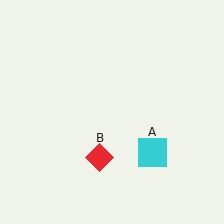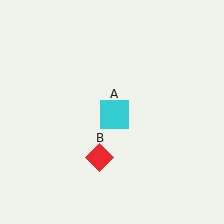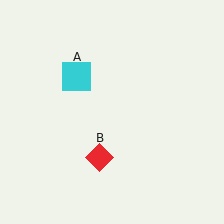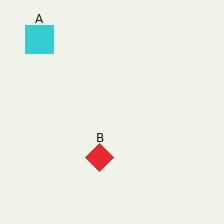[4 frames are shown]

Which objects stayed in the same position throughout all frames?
Red diamond (object B) remained stationary.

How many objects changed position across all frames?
1 object changed position: cyan square (object A).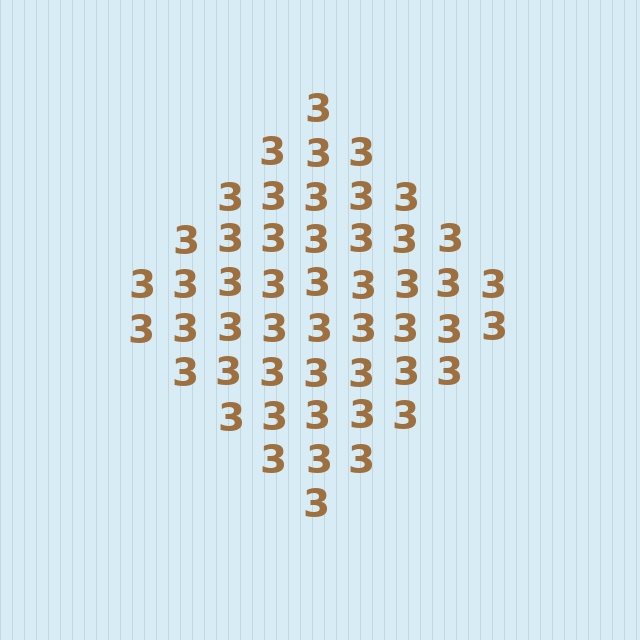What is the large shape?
The large shape is a diamond.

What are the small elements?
The small elements are digit 3's.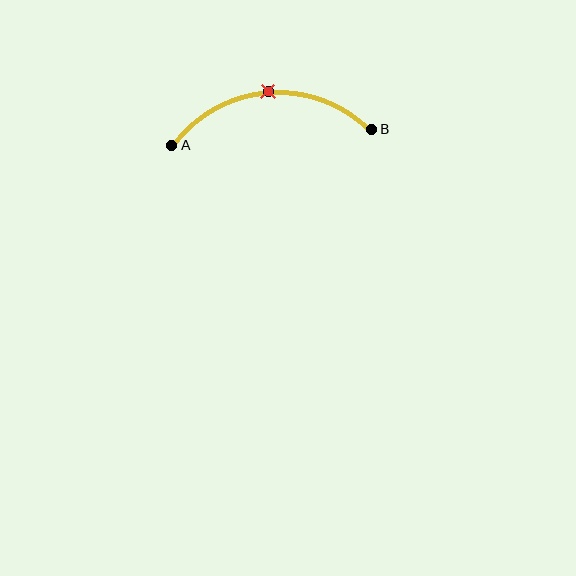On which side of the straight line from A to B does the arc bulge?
The arc bulges above the straight line connecting A and B.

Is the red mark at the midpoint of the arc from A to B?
Yes. The red mark lies on the arc at equal arc-length from both A and B — it is the arc midpoint.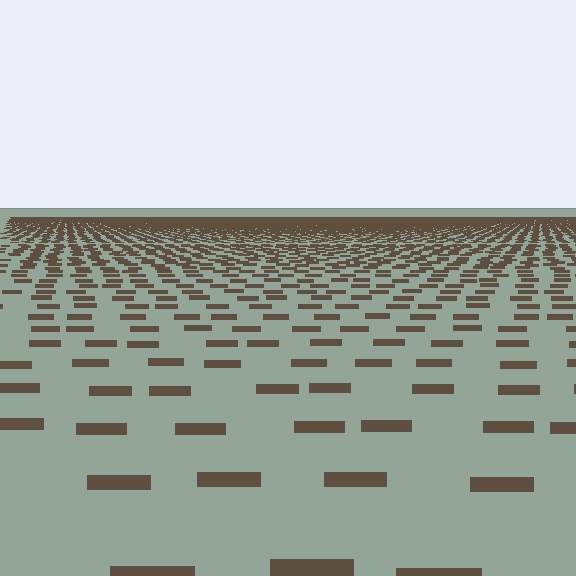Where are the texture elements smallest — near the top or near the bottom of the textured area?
Near the top.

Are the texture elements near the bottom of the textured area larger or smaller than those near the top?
Larger. Near the bottom, elements are closer to the viewer and appear at a bigger on-screen size.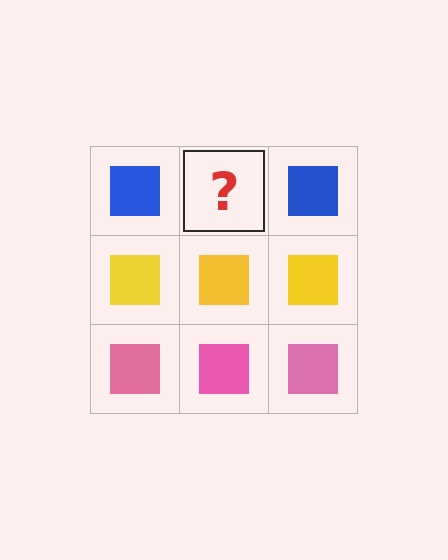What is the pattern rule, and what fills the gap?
The rule is that each row has a consistent color. The gap should be filled with a blue square.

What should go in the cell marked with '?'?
The missing cell should contain a blue square.